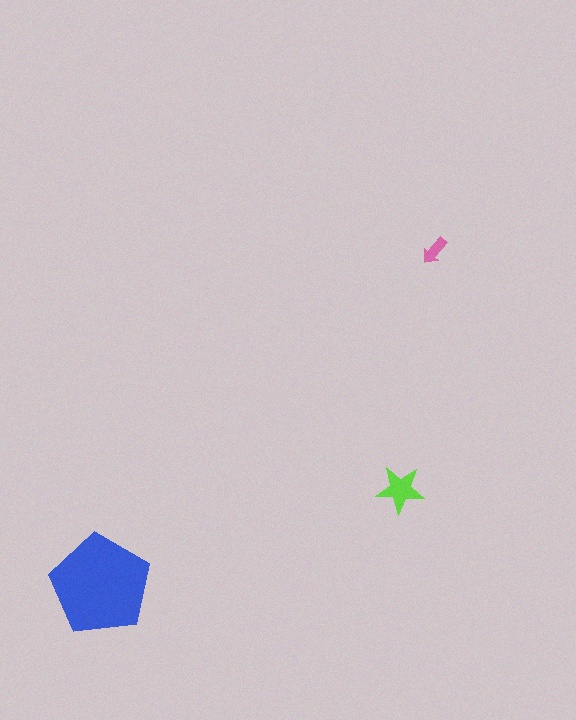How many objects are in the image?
There are 3 objects in the image.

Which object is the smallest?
The pink arrow.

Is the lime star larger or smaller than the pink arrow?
Larger.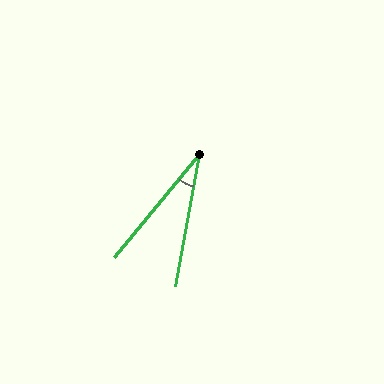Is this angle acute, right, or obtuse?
It is acute.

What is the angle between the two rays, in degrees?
Approximately 29 degrees.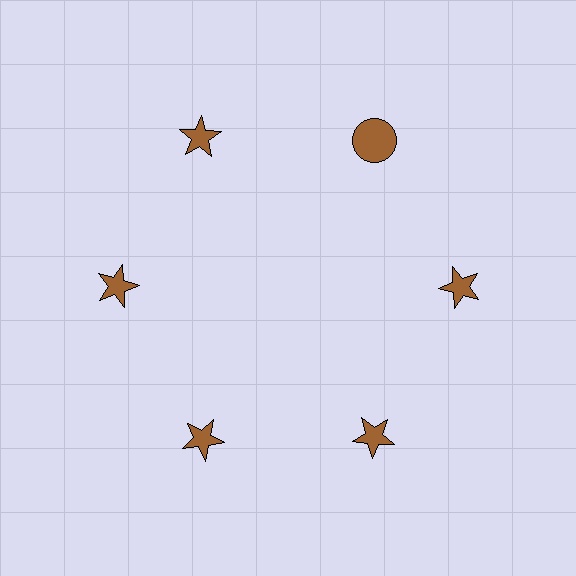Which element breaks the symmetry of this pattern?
The brown circle at roughly the 1 o'clock position breaks the symmetry. All other shapes are brown stars.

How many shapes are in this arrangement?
There are 6 shapes arranged in a ring pattern.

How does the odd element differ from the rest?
It has a different shape: circle instead of star.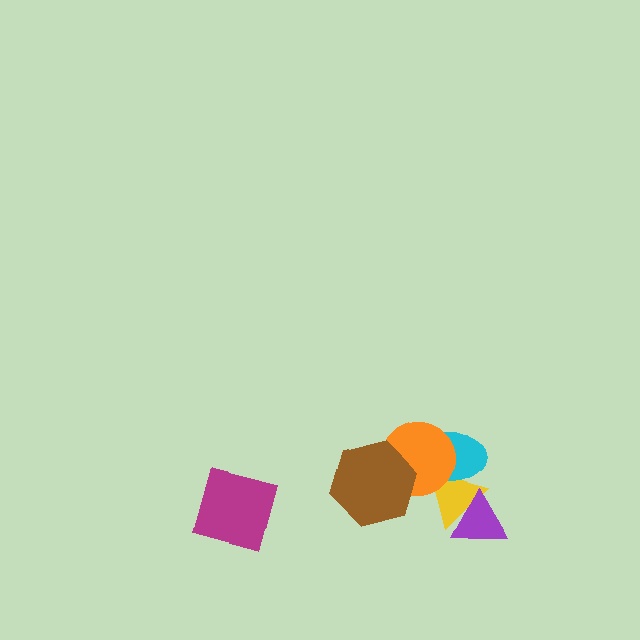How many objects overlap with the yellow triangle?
3 objects overlap with the yellow triangle.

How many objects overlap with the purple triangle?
1 object overlaps with the purple triangle.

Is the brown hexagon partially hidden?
No, no other shape covers it.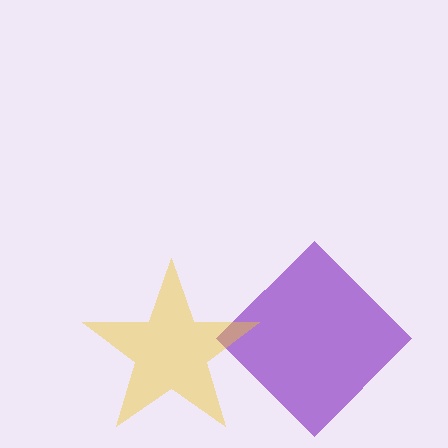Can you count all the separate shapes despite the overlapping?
Yes, there are 2 separate shapes.